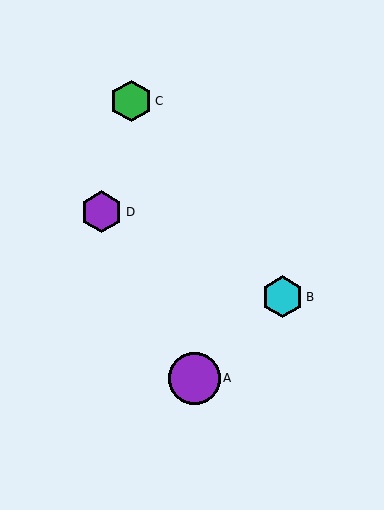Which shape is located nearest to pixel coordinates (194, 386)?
The purple circle (labeled A) at (194, 378) is nearest to that location.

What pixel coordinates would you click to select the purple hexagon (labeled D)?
Click at (102, 212) to select the purple hexagon D.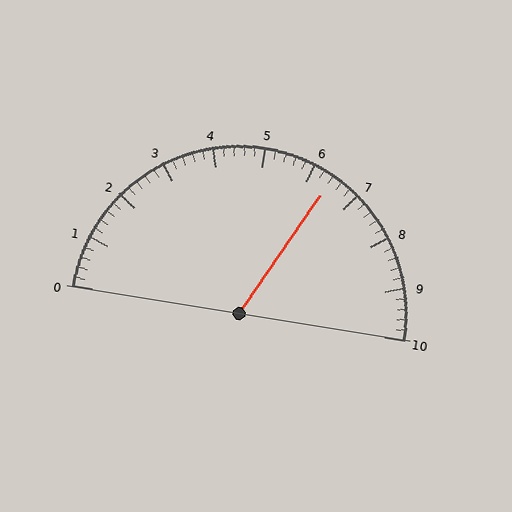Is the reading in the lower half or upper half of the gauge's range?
The reading is in the upper half of the range (0 to 10).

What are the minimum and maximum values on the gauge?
The gauge ranges from 0 to 10.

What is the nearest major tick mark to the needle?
The nearest major tick mark is 6.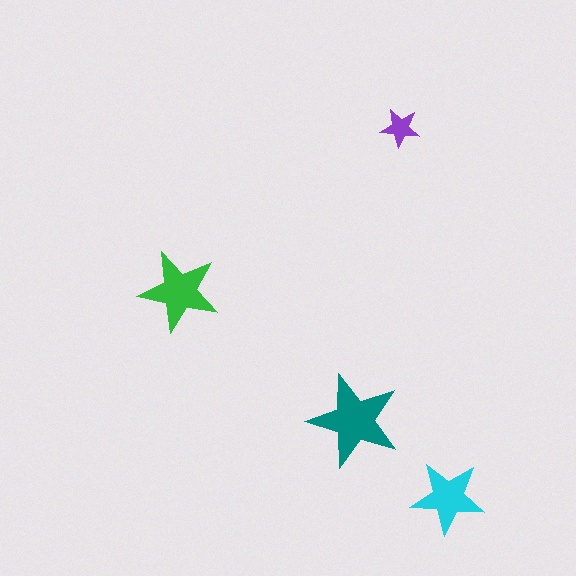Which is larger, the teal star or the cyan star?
The teal one.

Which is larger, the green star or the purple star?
The green one.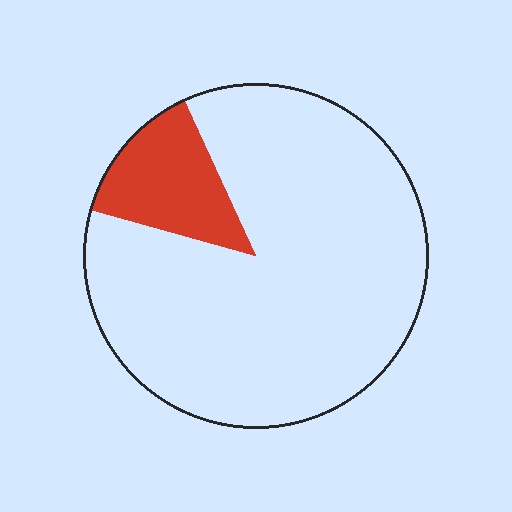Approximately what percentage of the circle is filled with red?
Approximately 15%.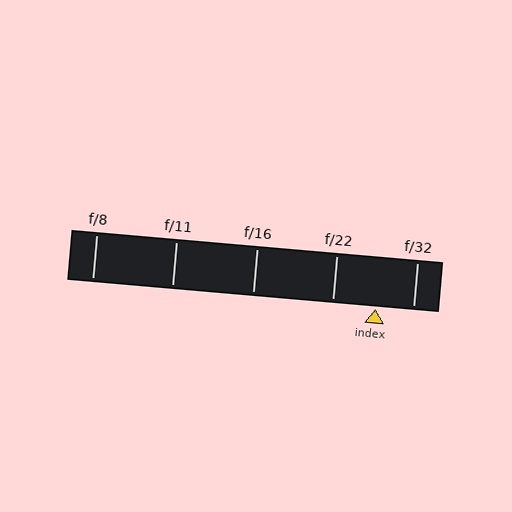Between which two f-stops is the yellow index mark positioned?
The index mark is between f/22 and f/32.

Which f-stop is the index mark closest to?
The index mark is closest to f/32.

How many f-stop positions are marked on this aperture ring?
There are 5 f-stop positions marked.